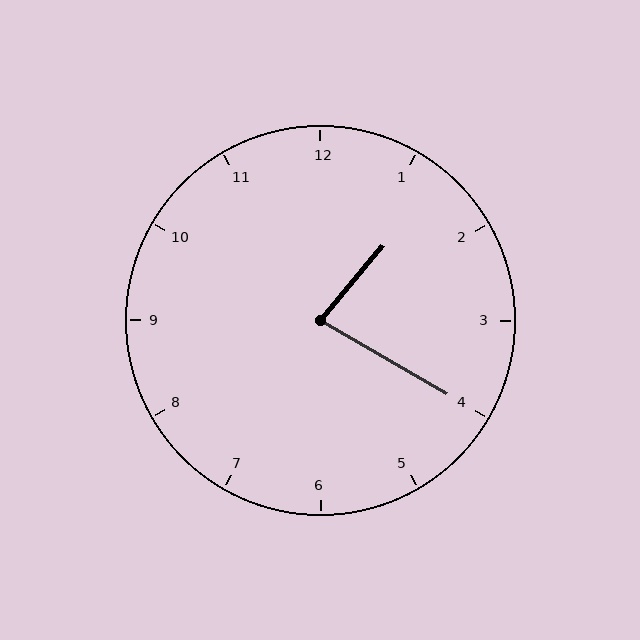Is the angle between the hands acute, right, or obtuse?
It is acute.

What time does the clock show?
1:20.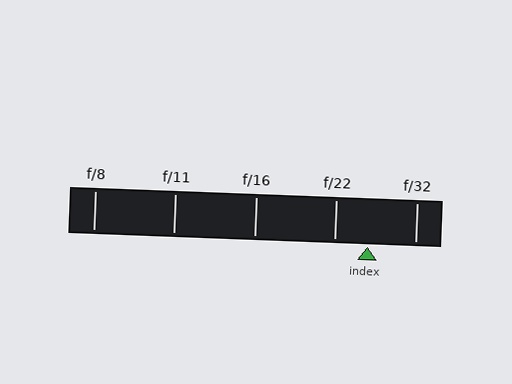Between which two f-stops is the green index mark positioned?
The index mark is between f/22 and f/32.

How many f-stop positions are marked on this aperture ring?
There are 5 f-stop positions marked.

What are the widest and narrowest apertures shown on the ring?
The widest aperture shown is f/8 and the narrowest is f/32.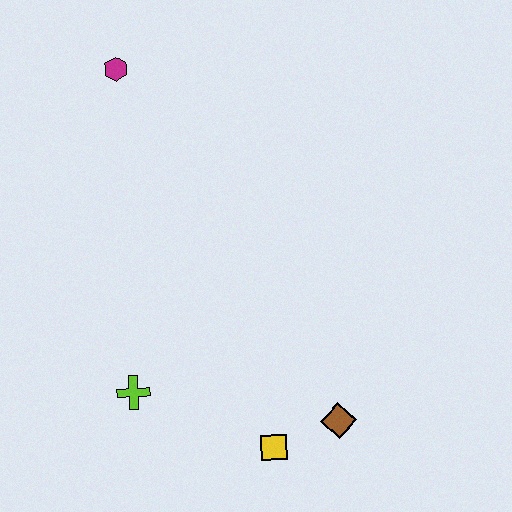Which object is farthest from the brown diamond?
The magenta hexagon is farthest from the brown diamond.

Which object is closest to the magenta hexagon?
The lime cross is closest to the magenta hexagon.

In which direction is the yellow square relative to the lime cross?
The yellow square is to the right of the lime cross.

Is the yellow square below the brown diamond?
Yes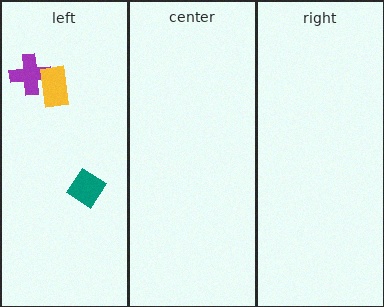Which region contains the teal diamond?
The left region.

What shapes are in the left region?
The teal diamond, the purple cross, the yellow rectangle.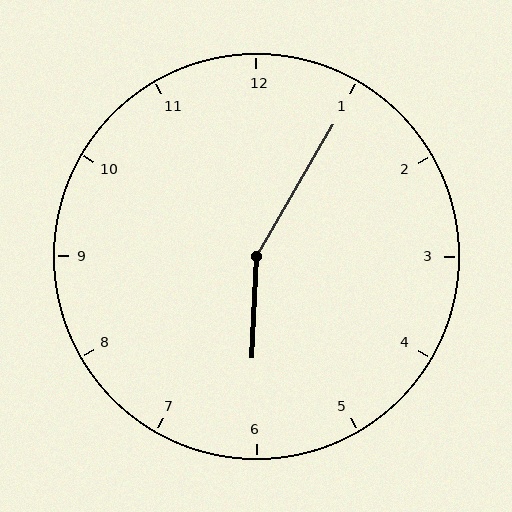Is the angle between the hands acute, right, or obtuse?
It is obtuse.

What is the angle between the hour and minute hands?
Approximately 152 degrees.